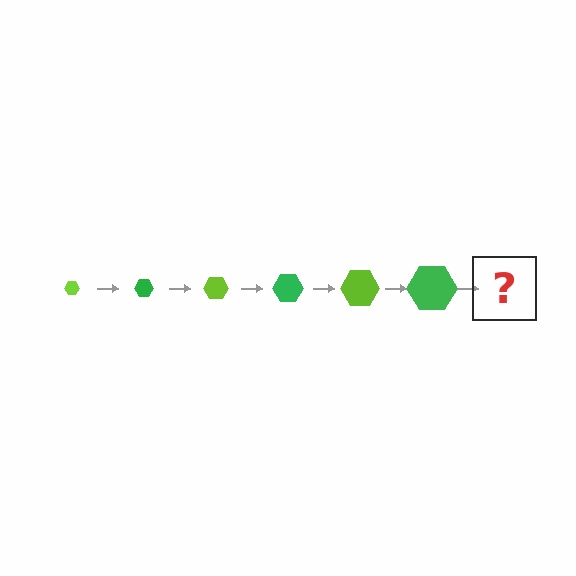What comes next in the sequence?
The next element should be a lime hexagon, larger than the previous one.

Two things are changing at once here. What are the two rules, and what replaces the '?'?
The two rules are that the hexagon grows larger each step and the color cycles through lime and green. The '?' should be a lime hexagon, larger than the previous one.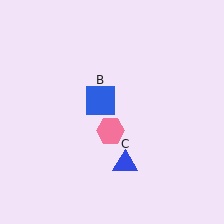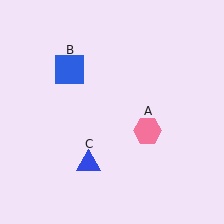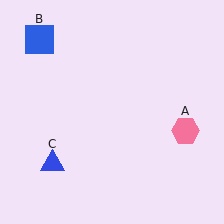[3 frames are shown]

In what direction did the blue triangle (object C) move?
The blue triangle (object C) moved left.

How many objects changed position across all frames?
3 objects changed position: pink hexagon (object A), blue square (object B), blue triangle (object C).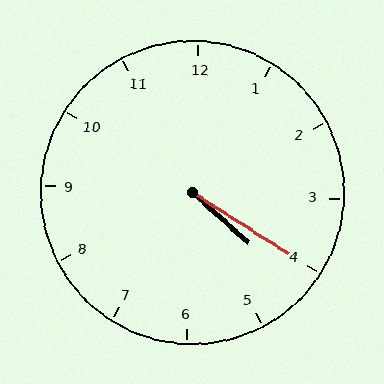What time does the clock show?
4:20.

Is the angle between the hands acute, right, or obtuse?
It is acute.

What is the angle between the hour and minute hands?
Approximately 10 degrees.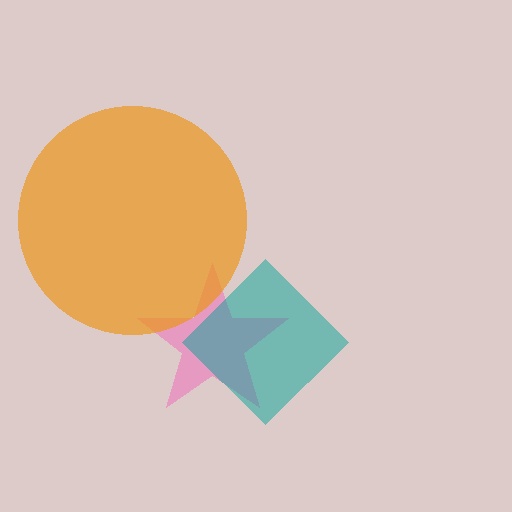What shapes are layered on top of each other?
The layered shapes are: a pink star, an orange circle, a teal diamond.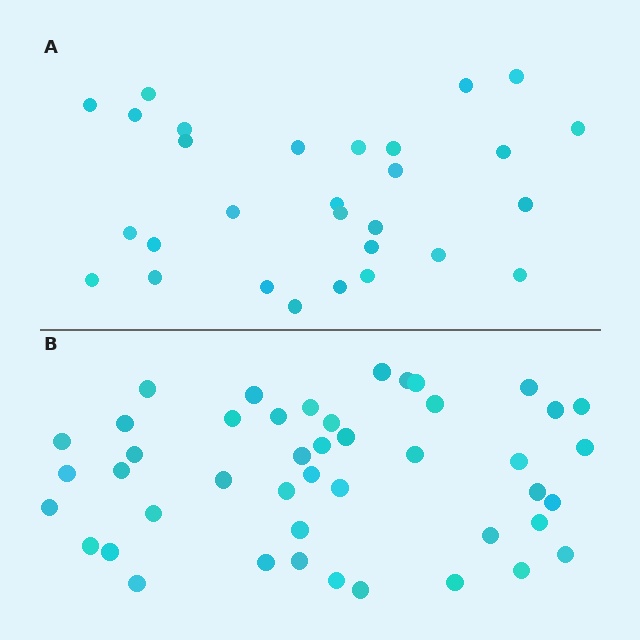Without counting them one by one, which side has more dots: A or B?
Region B (the bottom region) has more dots.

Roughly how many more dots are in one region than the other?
Region B has approximately 15 more dots than region A.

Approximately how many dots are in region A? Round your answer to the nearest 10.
About 30 dots. (The exact count is 29, which rounds to 30.)